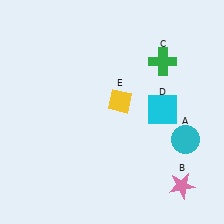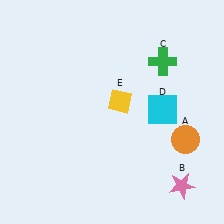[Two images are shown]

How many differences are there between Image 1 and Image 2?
There is 1 difference between the two images.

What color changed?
The circle (A) changed from cyan in Image 1 to orange in Image 2.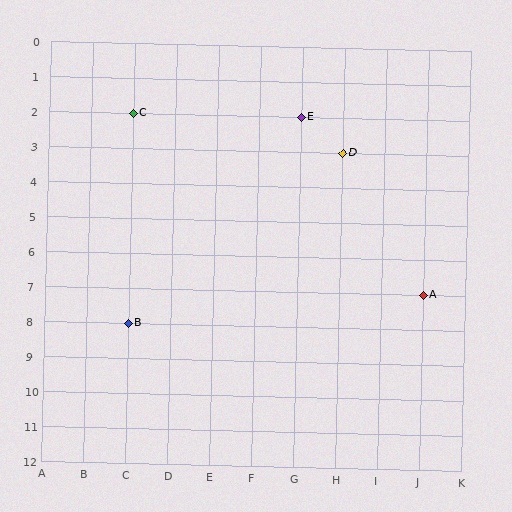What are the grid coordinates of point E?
Point E is at grid coordinates (G, 2).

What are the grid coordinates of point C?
Point C is at grid coordinates (C, 2).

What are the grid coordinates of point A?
Point A is at grid coordinates (J, 7).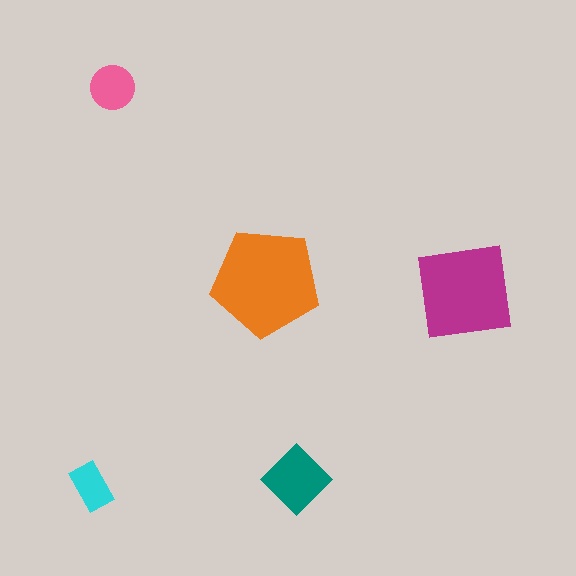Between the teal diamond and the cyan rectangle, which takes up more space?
The teal diamond.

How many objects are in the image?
There are 5 objects in the image.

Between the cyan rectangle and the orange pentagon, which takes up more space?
The orange pentagon.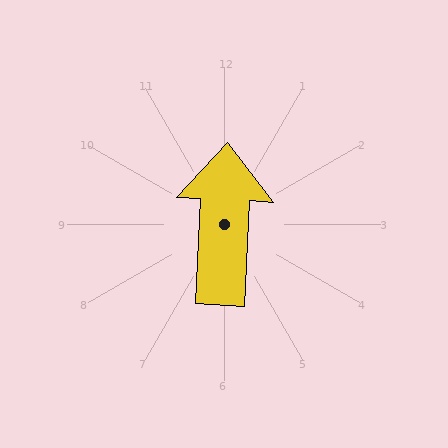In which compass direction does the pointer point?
North.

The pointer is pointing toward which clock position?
Roughly 12 o'clock.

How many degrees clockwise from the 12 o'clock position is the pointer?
Approximately 3 degrees.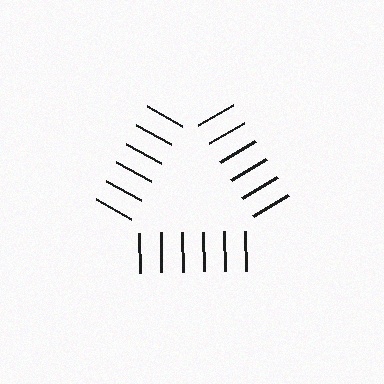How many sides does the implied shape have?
3 sides — the line-ends trace a triangle.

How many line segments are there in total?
18 — 6 along each of the 3 edges.